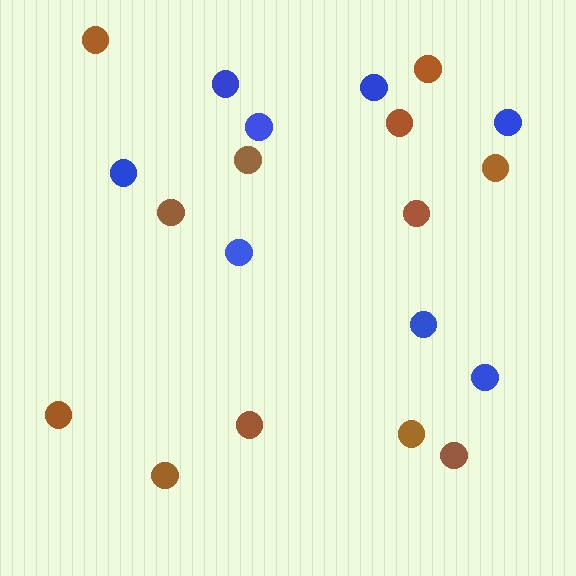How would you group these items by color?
There are 2 groups: one group of blue circles (8) and one group of brown circles (12).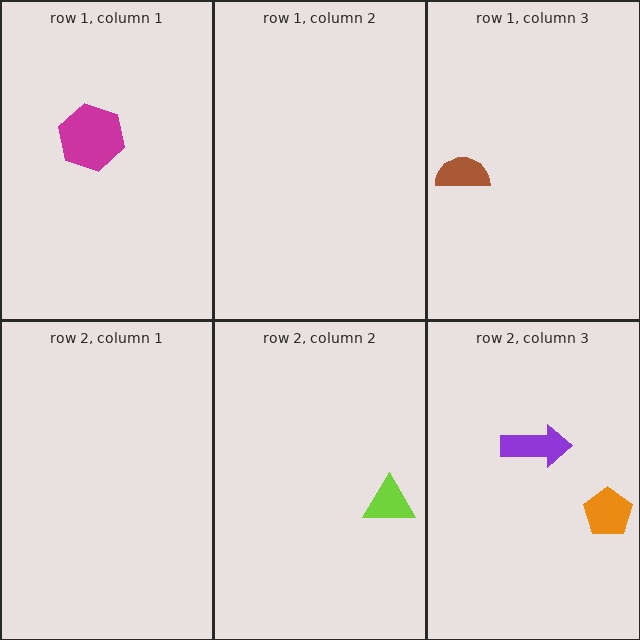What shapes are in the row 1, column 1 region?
The magenta hexagon.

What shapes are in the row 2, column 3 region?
The orange pentagon, the purple arrow.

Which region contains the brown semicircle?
The row 1, column 3 region.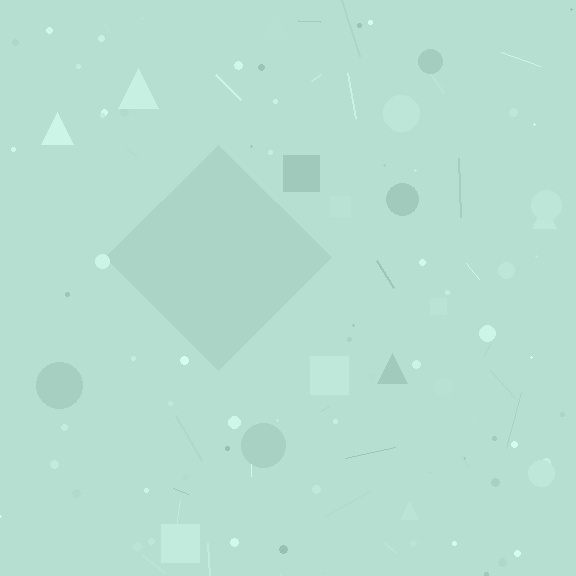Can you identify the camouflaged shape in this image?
The camouflaged shape is a diamond.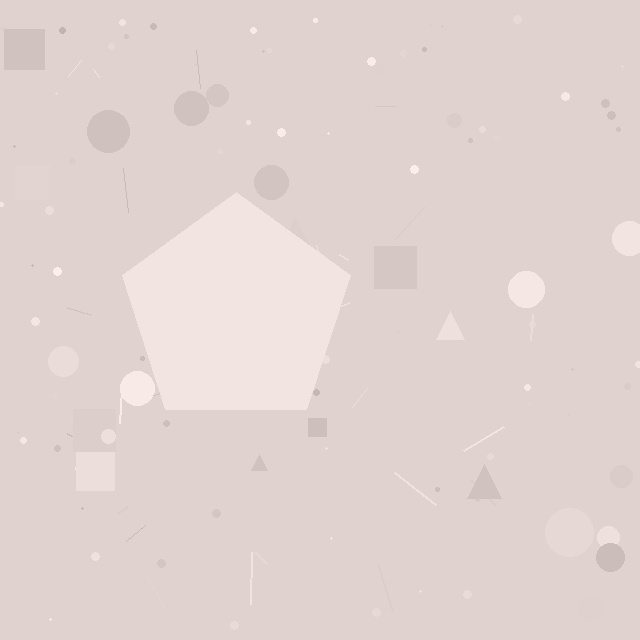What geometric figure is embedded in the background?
A pentagon is embedded in the background.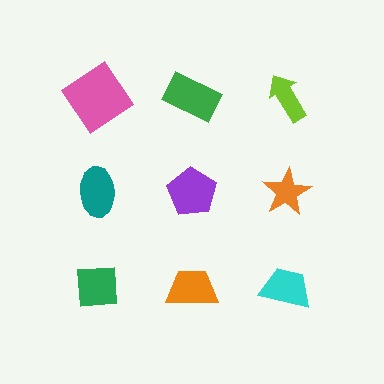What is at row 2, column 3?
An orange star.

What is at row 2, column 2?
A purple pentagon.